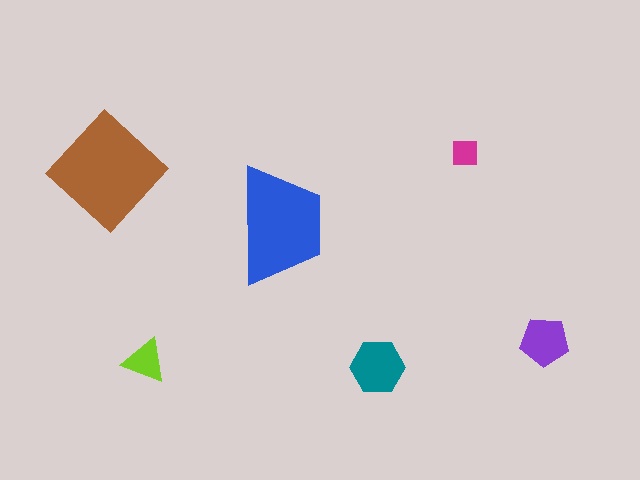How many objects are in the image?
There are 6 objects in the image.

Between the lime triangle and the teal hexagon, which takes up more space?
The teal hexagon.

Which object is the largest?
The brown diamond.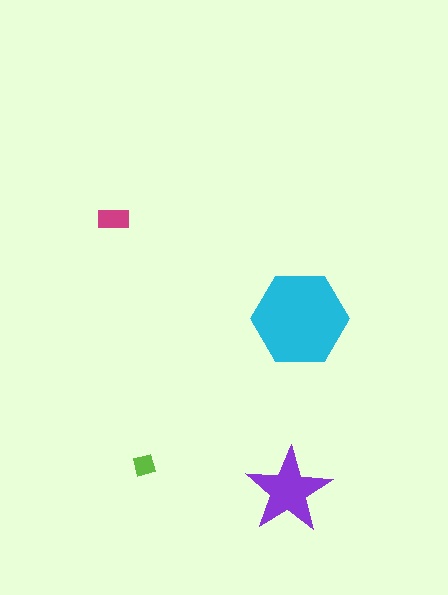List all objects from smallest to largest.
The lime square, the magenta rectangle, the purple star, the cyan hexagon.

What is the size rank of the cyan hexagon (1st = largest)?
1st.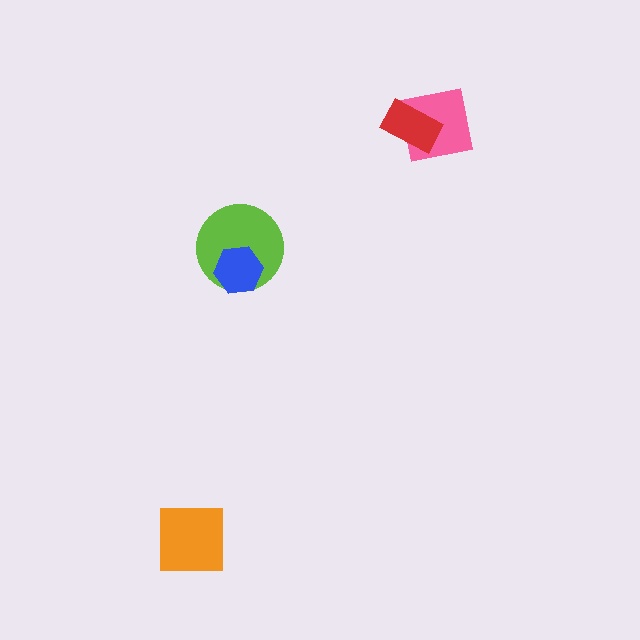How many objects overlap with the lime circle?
1 object overlaps with the lime circle.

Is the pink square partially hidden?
Yes, it is partially covered by another shape.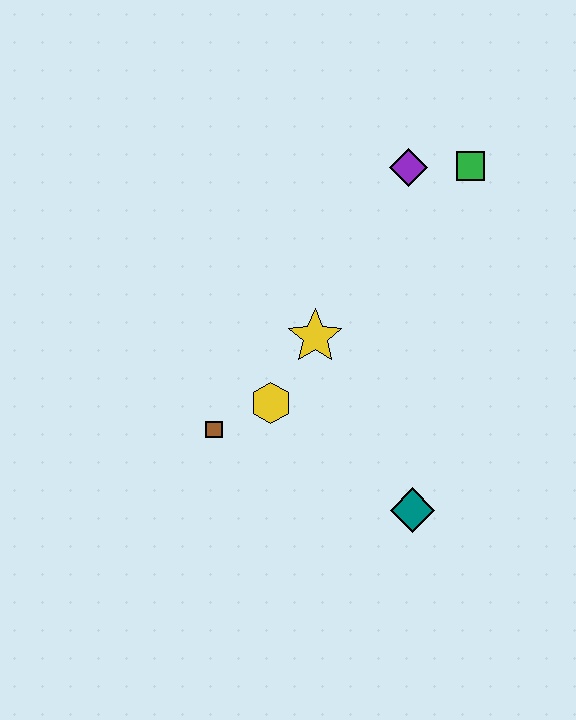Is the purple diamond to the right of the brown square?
Yes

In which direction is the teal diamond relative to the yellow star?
The teal diamond is below the yellow star.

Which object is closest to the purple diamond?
The green square is closest to the purple diamond.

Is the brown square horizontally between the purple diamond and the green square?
No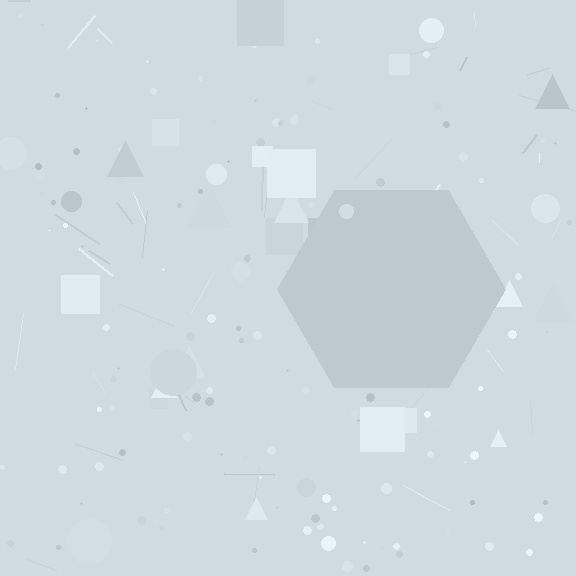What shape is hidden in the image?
A hexagon is hidden in the image.